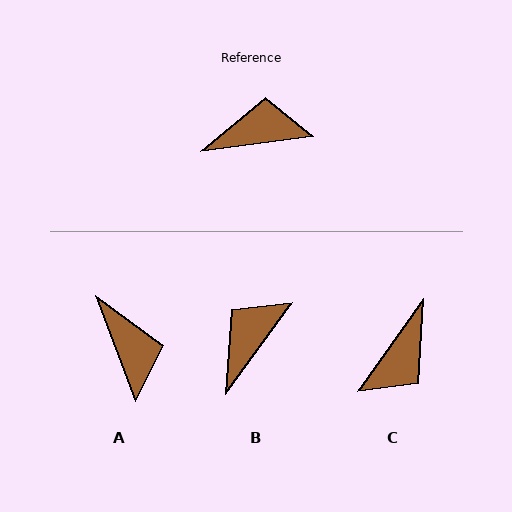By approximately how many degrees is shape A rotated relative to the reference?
Approximately 77 degrees clockwise.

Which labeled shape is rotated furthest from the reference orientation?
C, about 133 degrees away.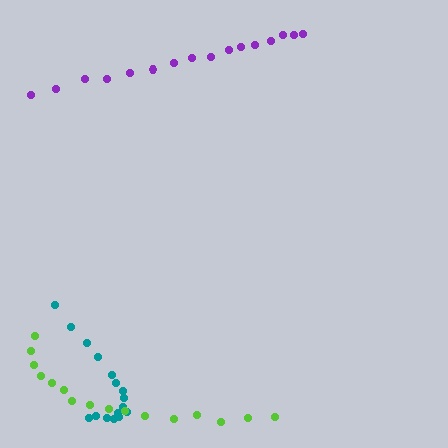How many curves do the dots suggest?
There are 3 distinct paths.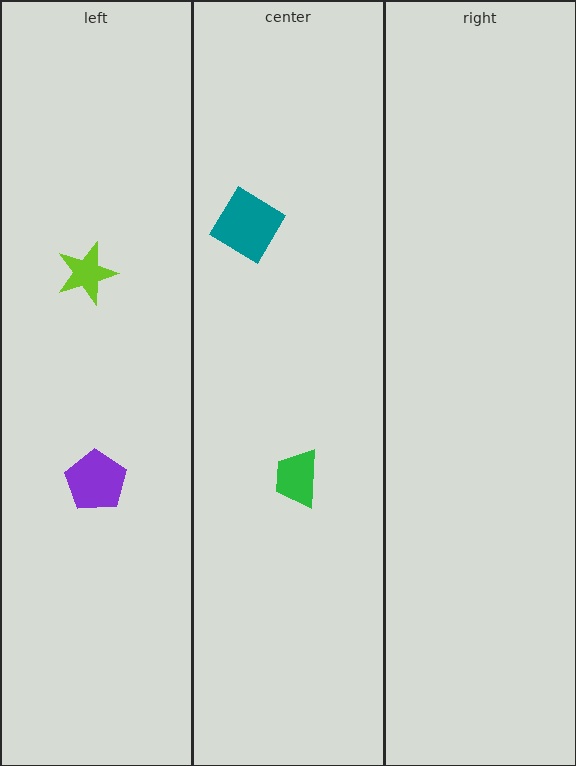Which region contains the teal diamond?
The center region.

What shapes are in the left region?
The lime star, the purple pentagon.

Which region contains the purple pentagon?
The left region.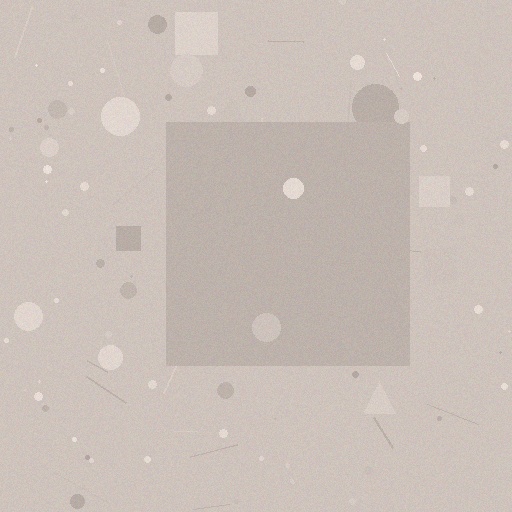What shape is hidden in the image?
A square is hidden in the image.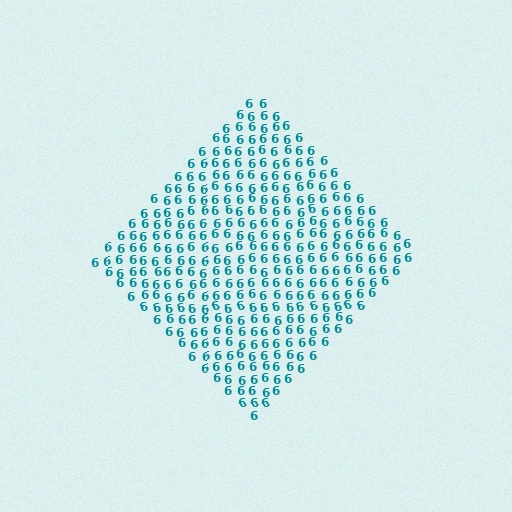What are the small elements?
The small elements are digit 6's.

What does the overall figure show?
The overall figure shows a diamond.